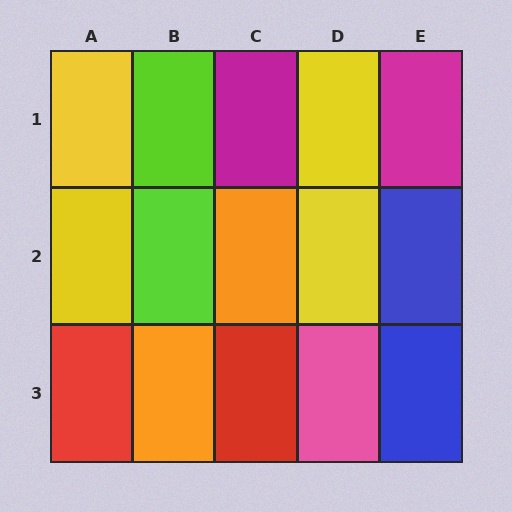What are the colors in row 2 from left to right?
Yellow, lime, orange, yellow, blue.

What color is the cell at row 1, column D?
Yellow.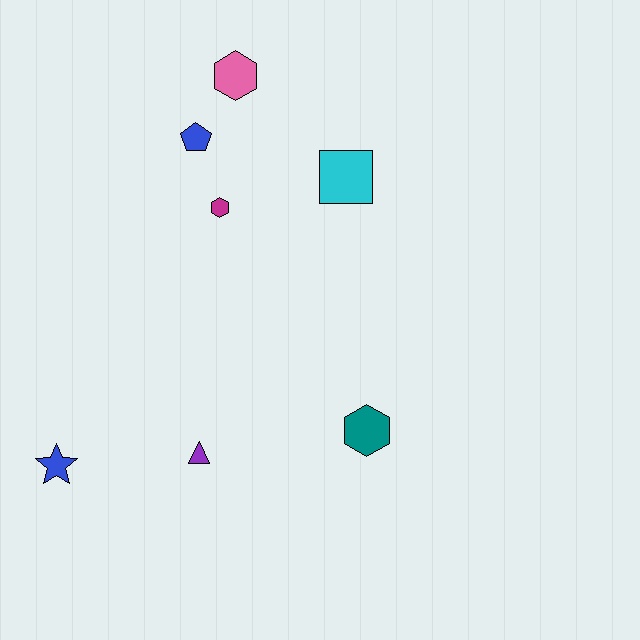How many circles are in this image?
There are no circles.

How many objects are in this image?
There are 7 objects.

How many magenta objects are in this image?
There is 1 magenta object.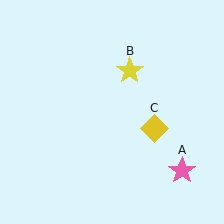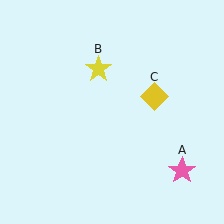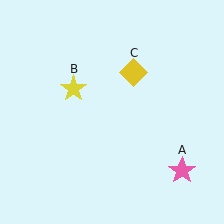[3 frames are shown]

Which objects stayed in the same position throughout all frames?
Pink star (object A) remained stationary.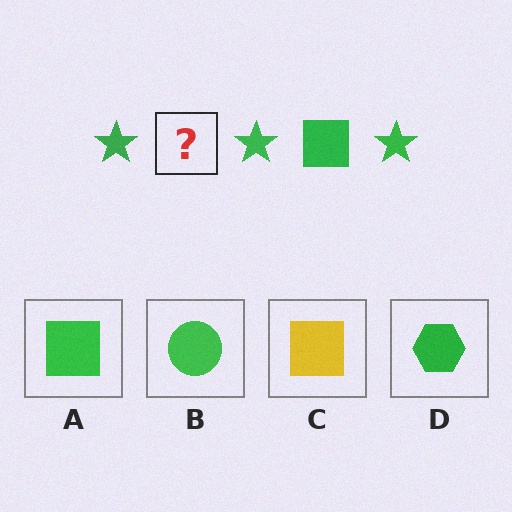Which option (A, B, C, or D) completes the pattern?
A.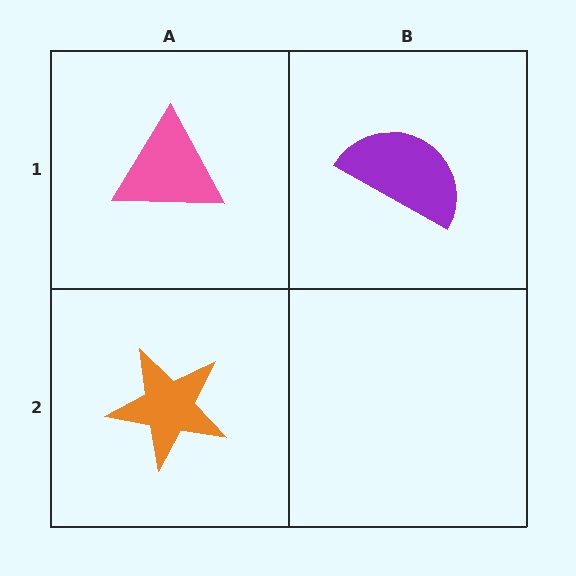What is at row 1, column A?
A pink triangle.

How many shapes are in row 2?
1 shape.